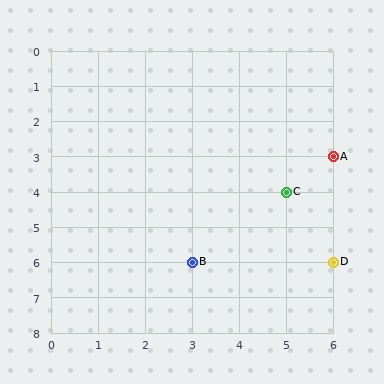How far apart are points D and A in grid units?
Points D and A are 3 rows apart.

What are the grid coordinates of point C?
Point C is at grid coordinates (5, 4).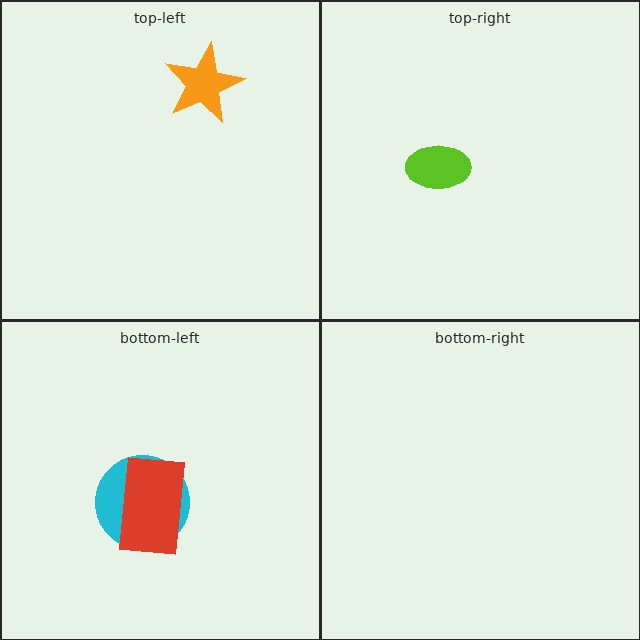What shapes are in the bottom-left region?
The cyan circle, the red rectangle.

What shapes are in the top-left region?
The orange star.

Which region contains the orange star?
The top-left region.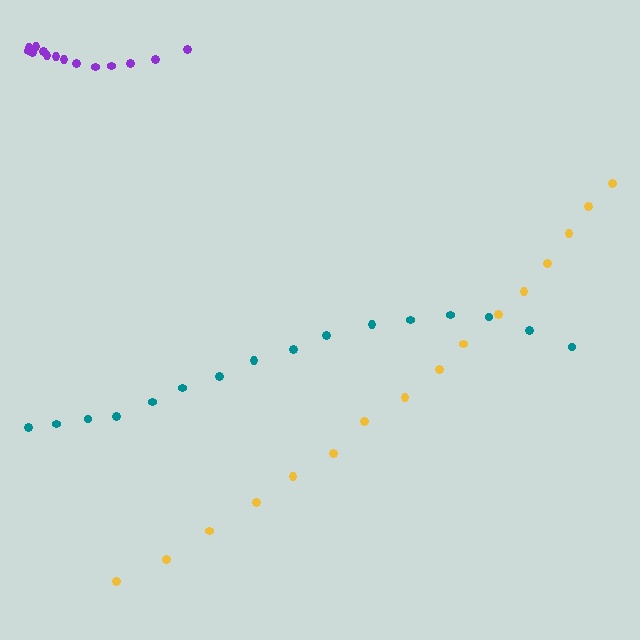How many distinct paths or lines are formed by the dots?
There are 3 distinct paths.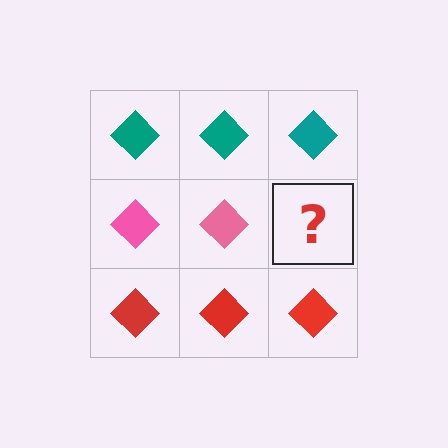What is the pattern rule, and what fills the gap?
The rule is that each row has a consistent color. The gap should be filled with a pink diamond.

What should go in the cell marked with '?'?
The missing cell should contain a pink diamond.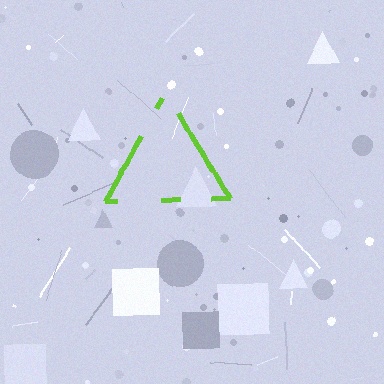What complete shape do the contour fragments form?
The contour fragments form a triangle.